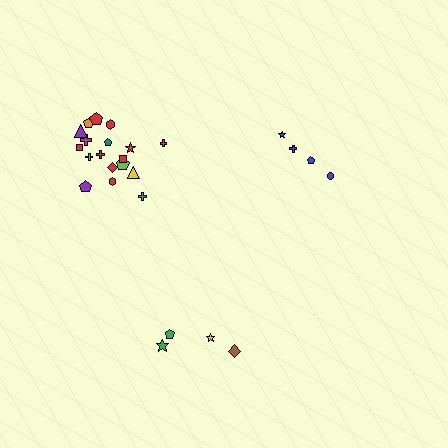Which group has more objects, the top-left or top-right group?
The top-left group.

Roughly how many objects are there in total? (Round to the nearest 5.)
Roughly 25 objects in total.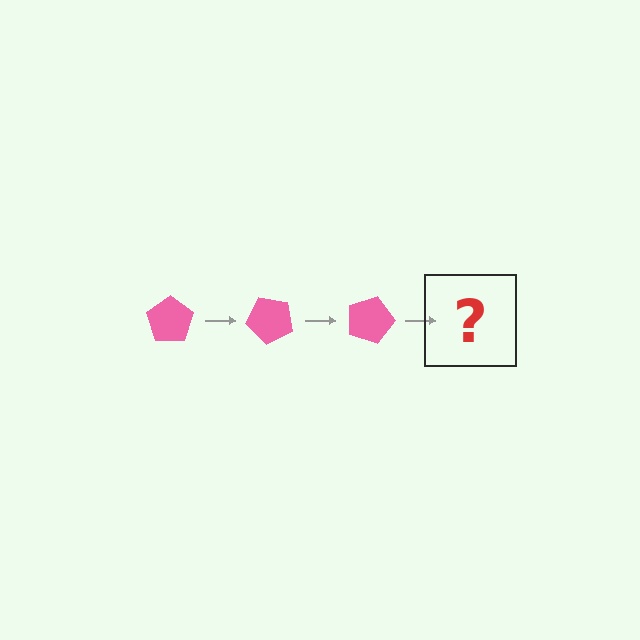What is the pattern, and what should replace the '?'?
The pattern is that the pentagon rotates 45 degrees each step. The '?' should be a pink pentagon rotated 135 degrees.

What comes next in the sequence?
The next element should be a pink pentagon rotated 135 degrees.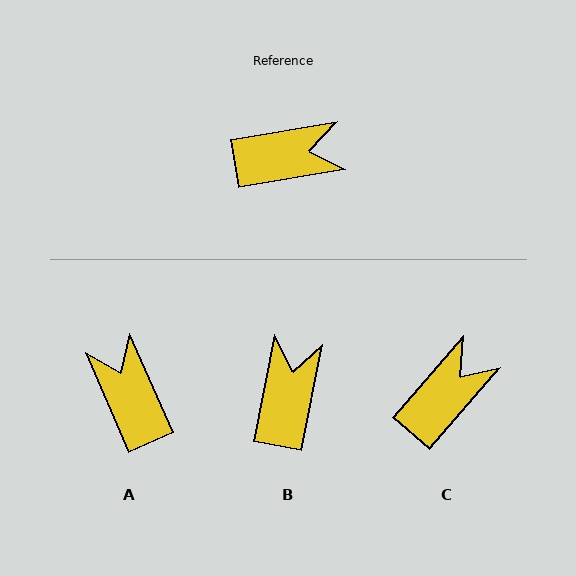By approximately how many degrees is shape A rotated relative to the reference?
Approximately 104 degrees counter-clockwise.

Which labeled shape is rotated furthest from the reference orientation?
A, about 104 degrees away.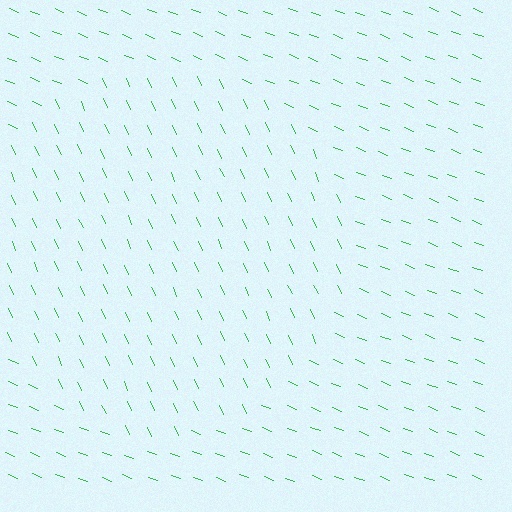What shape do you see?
I see a circle.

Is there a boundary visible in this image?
Yes, there is a texture boundary formed by a change in line orientation.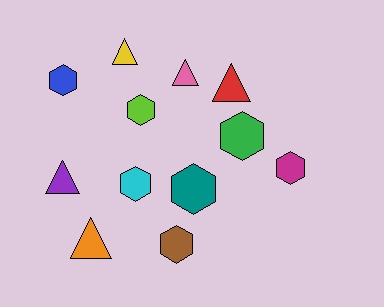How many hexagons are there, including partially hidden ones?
There are 7 hexagons.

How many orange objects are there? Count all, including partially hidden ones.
There is 1 orange object.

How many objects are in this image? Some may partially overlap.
There are 12 objects.